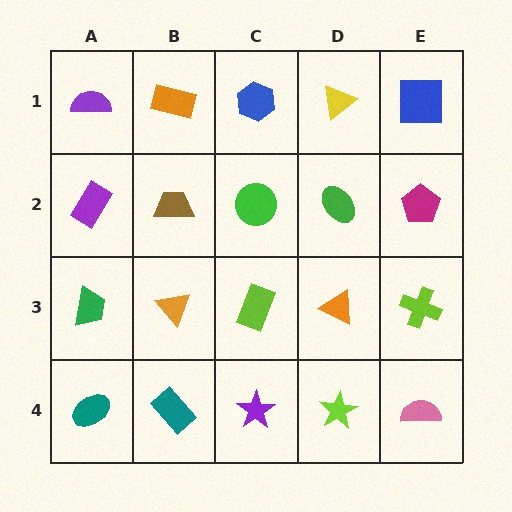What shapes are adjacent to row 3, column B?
A brown trapezoid (row 2, column B), a teal rectangle (row 4, column B), a green trapezoid (row 3, column A), a lime rectangle (row 3, column C).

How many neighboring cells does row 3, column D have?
4.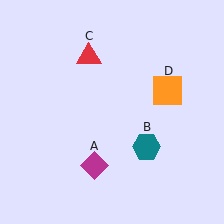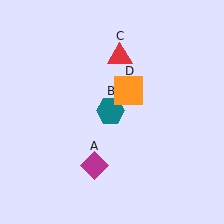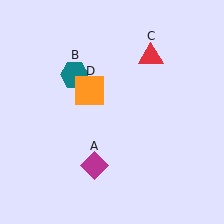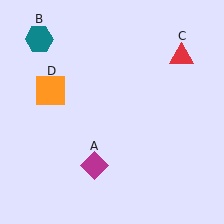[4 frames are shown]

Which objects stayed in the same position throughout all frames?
Magenta diamond (object A) remained stationary.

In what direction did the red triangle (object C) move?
The red triangle (object C) moved right.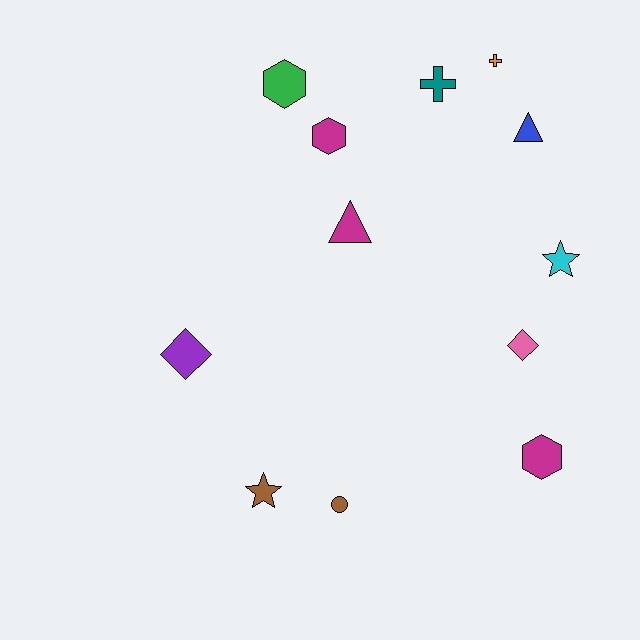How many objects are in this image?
There are 12 objects.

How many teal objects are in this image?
There is 1 teal object.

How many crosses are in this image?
There are 2 crosses.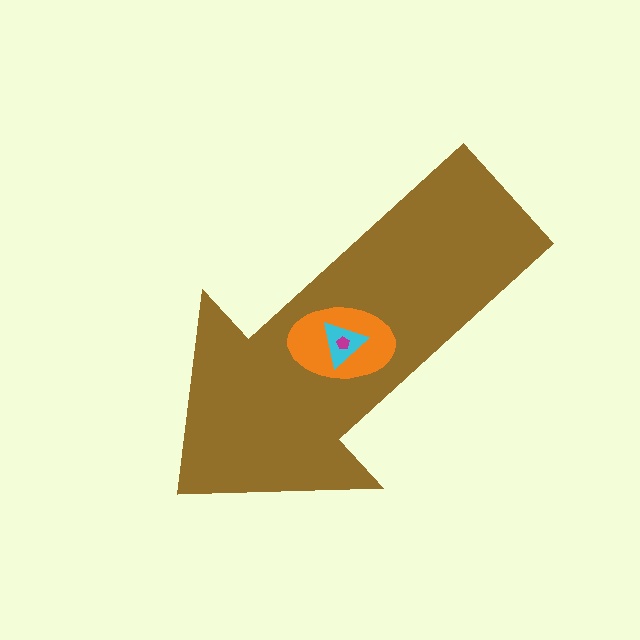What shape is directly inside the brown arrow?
The orange ellipse.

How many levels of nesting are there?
4.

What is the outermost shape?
The brown arrow.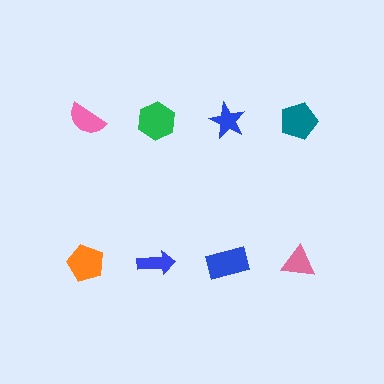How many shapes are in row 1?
4 shapes.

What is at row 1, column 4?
A teal pentagon.